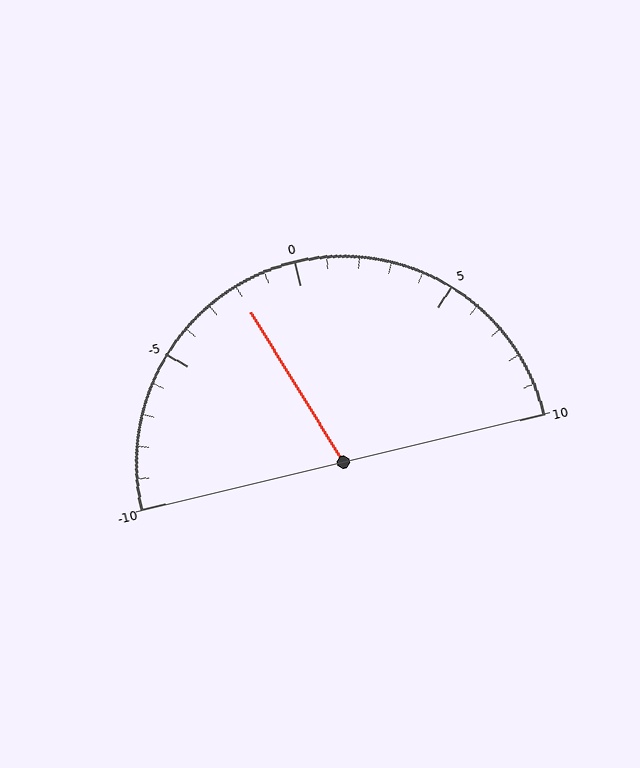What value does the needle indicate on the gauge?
The needle indicates approximately -2.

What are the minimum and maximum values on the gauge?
The gauge ranges from -10 to 10.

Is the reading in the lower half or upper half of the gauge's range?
The reading is in the lower half of the range (-10 to 10).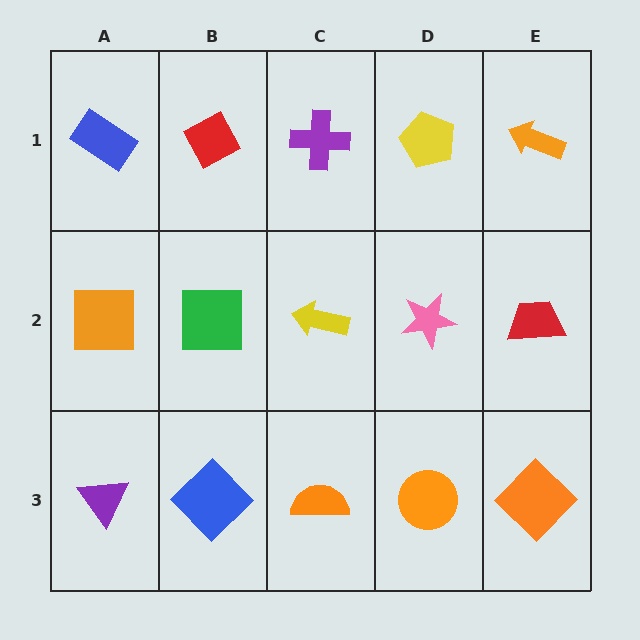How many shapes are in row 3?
5 shapes.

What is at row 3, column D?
An orange circle.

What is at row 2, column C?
A yellow arrow.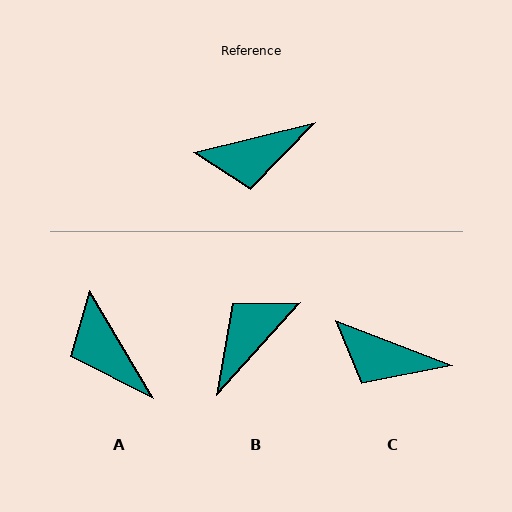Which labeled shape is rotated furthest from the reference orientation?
B, about 146 degrees away.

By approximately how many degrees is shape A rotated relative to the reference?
Approximately 73 degrees clockwise.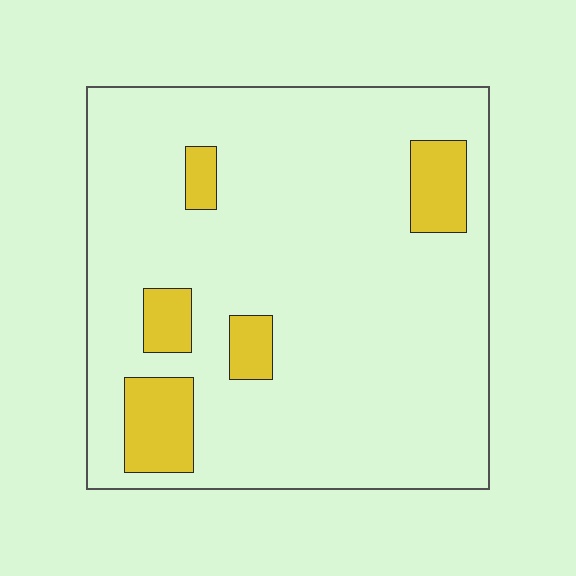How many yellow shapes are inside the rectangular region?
5.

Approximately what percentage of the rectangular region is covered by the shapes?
Approximately 10%.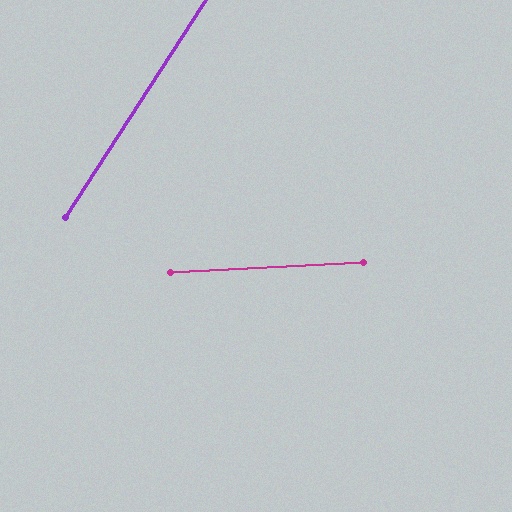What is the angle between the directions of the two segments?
Approximately 54 degrees.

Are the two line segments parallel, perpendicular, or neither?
Neither parallel nor perpendicular — they differ by about 54°.